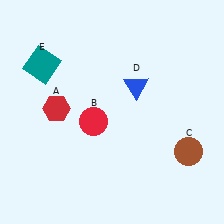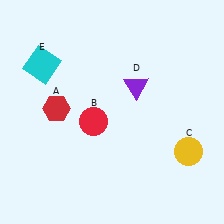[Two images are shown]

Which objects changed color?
C changed from brown to yellow. D changed from blue to purple. E changed from teal to cyan.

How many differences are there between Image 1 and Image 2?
There are 3 differences between the two images.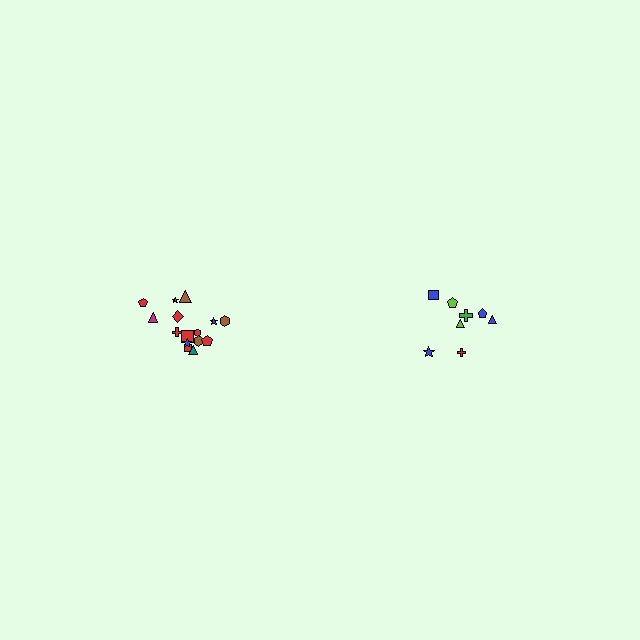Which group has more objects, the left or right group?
The left group.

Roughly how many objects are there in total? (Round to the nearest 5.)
Roughly 25 objects in total.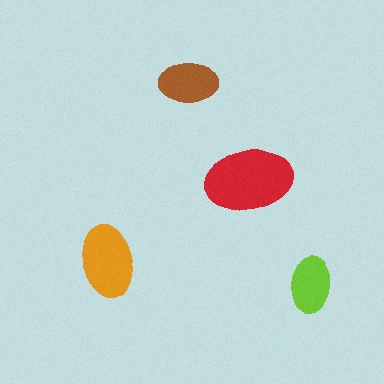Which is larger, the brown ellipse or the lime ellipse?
The brown one.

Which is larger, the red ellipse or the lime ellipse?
The red one.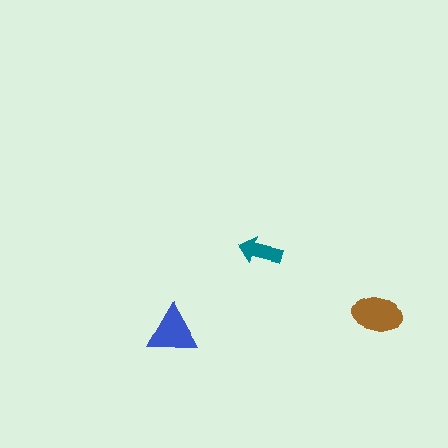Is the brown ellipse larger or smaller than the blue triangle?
Larger.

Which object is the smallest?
The teal arrow.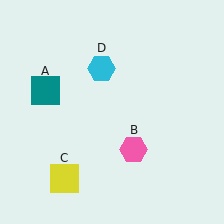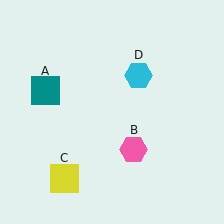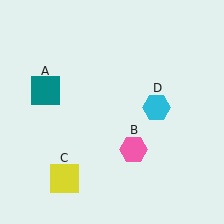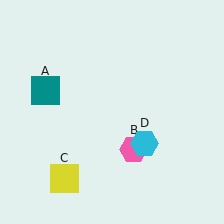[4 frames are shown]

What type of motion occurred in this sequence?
The cyan hexagon (object D) rotated clockwise around the center of the scene.